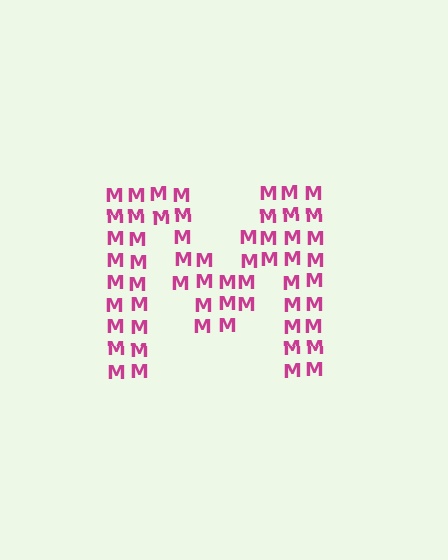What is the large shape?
The large shape is the letter M.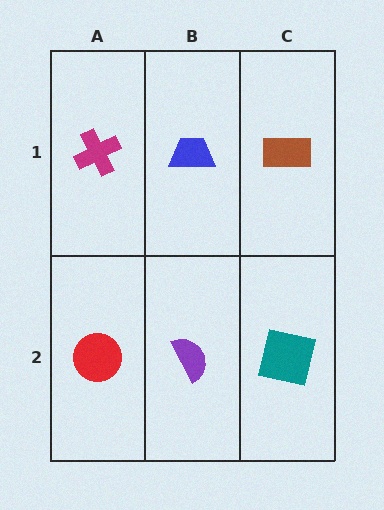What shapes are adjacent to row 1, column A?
A red circle (row 2, column A), a blue trapezoid (row 1, column B).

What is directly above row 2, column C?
A brown rectangle.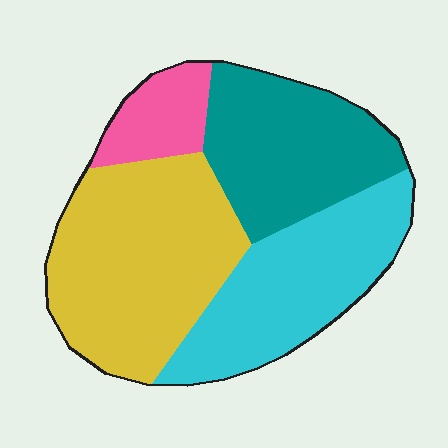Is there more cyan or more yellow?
Yellow.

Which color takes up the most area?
Yellow, at roughly 35%.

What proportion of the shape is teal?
Teal covers 26% of the shape.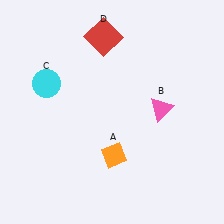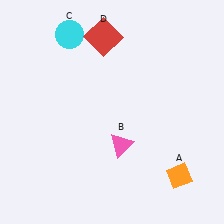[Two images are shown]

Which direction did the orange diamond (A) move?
The orange diamond (A) moved right.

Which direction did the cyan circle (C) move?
The cyan circle (C) moved up.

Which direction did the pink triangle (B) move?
The pink triangle (B) moved left.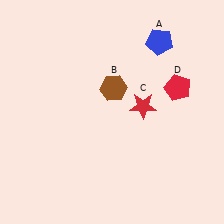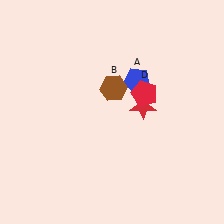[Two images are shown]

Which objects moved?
The objects that moved are: the blue pentagon (A), the red pentagon (D).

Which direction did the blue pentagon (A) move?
The blue pentagon (A) moved down.